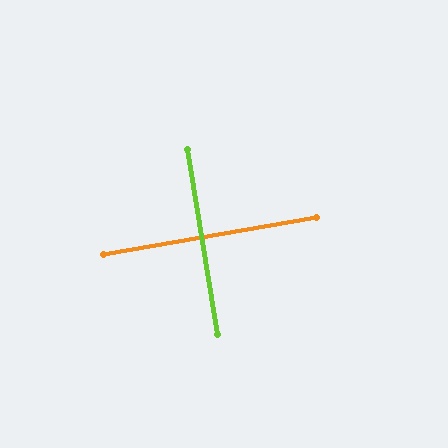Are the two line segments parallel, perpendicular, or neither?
Perpendicular — they meet at approximately 90°.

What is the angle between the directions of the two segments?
Approximately 90 degrees.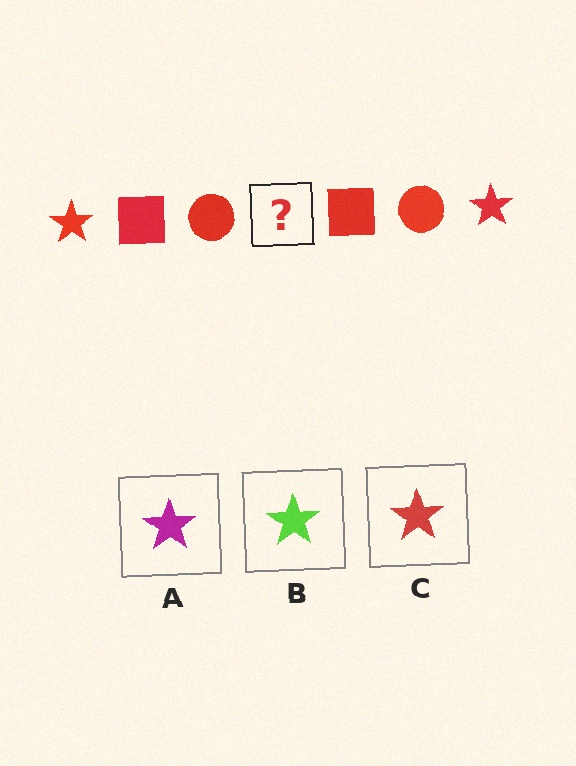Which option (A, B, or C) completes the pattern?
C.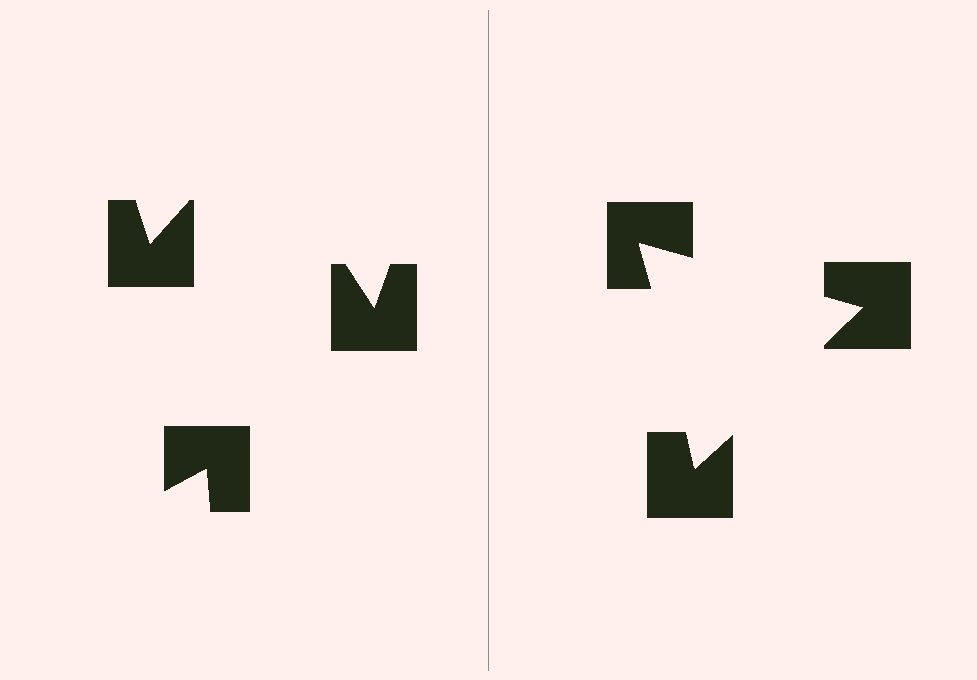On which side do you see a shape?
An illusory triangle appears on the right side. On the left side the wedge cuts are rotated, so no coherent shape forms.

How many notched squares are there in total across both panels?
6 — 3 on each side.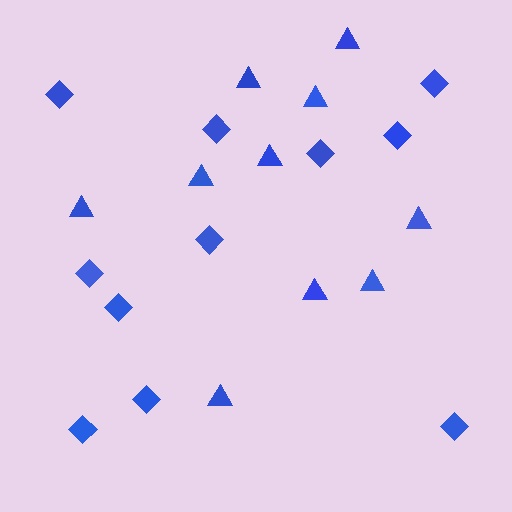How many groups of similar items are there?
There are 2 groups: one group of diamonds (11) and one group of triangles (10).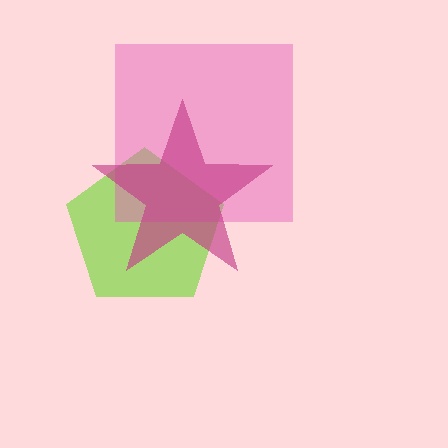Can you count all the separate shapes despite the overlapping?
Yes, there are 3 separate shapes.